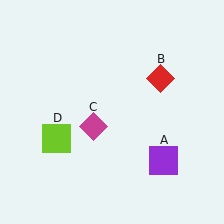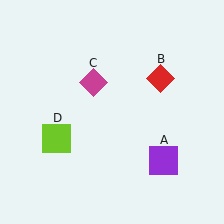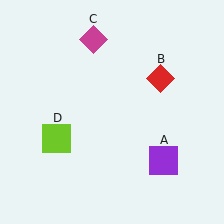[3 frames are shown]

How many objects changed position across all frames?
1 object changed position: magenta diamond (object C).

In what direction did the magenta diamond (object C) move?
The magenta diamond (object C) moved up.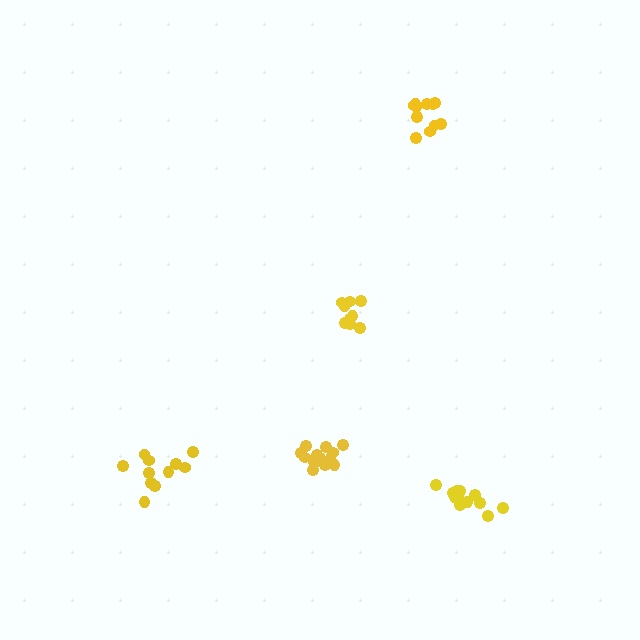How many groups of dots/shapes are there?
There are 5 groups.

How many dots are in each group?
Group 1: 14 dots, Group 2: 12 dots, Group 3: 9 dots, Group 4: 13 dots, Group 5: 11 dots (59 total).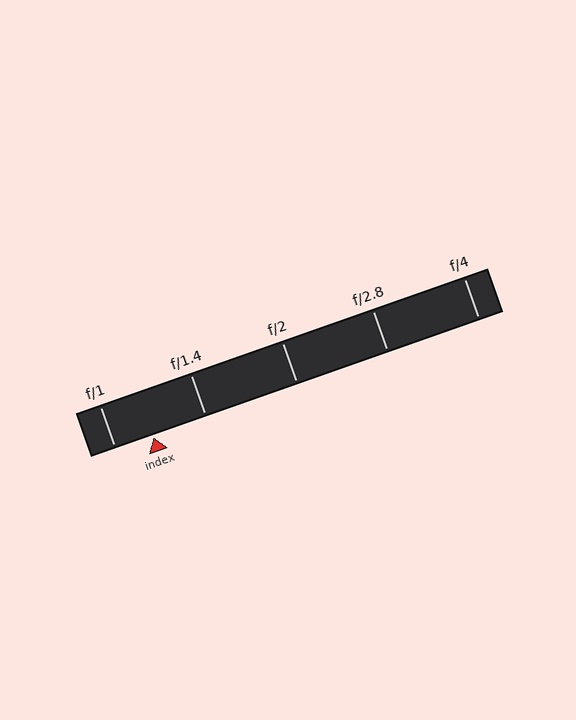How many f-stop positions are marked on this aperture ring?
There are 5 f-stop positions marked.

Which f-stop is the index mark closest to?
The index mark is closest to f/1.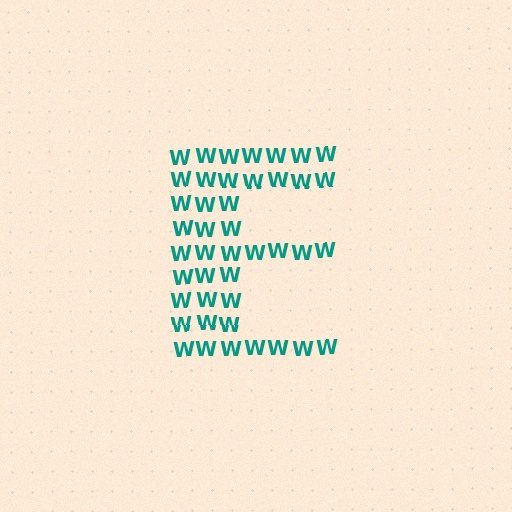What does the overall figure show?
The overall figure shows the letter E.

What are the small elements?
The small elements are letter W's.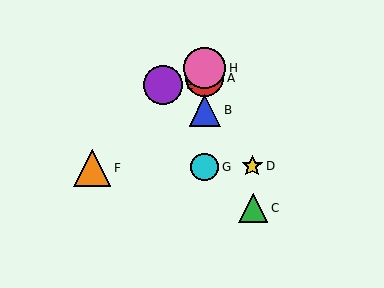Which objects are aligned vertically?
Objects A, B, G, H are aligned vertically.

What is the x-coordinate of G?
Object G is at x≈205.